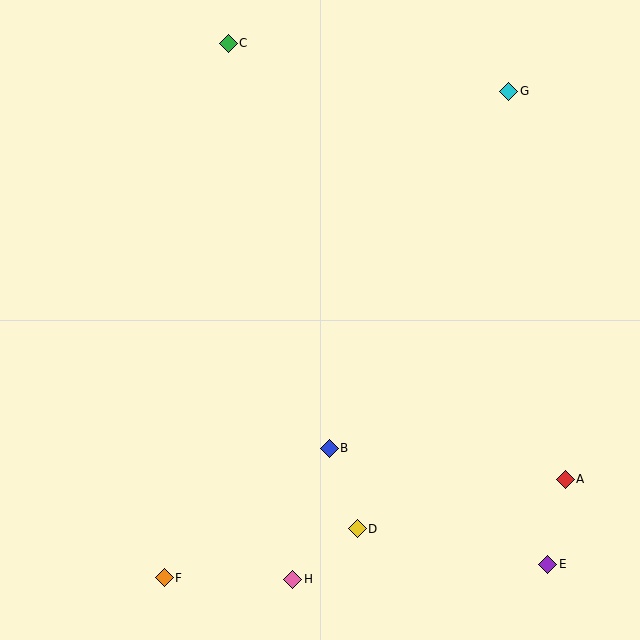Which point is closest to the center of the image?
Point B at (329, 448) is closest to the center.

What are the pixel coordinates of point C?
Point C is at (228, 43).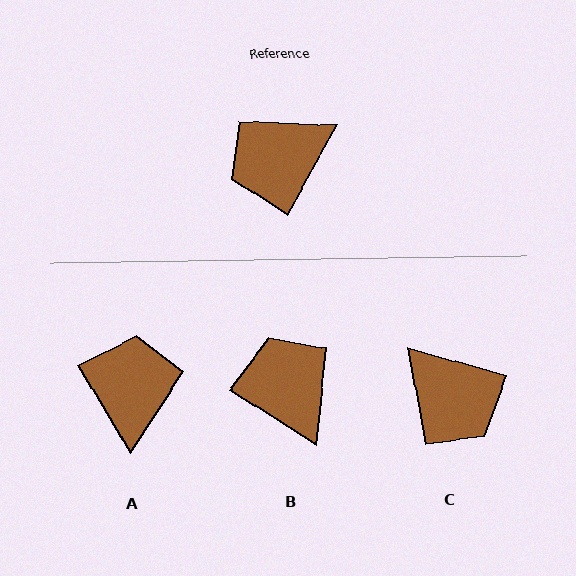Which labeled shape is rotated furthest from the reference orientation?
A, about 120 degrees away.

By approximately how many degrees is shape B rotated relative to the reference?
Approximately 93 degrees clockwise.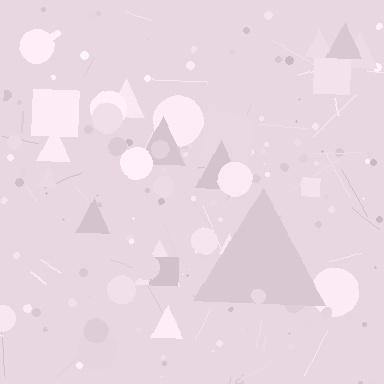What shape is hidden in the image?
A triangle is hidden in the image.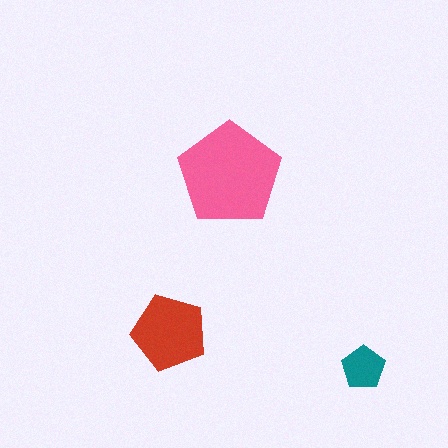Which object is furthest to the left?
The red pentagon is leftmost.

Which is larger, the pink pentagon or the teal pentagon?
The pink one.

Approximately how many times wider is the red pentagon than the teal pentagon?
About 1.5 times wider.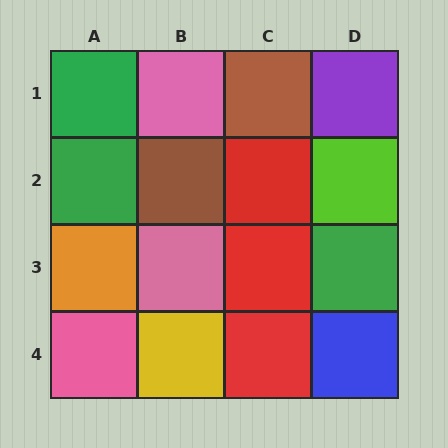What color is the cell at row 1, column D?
Purple.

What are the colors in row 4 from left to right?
Pink, yellow, red, blue.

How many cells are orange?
1 cell is orange.